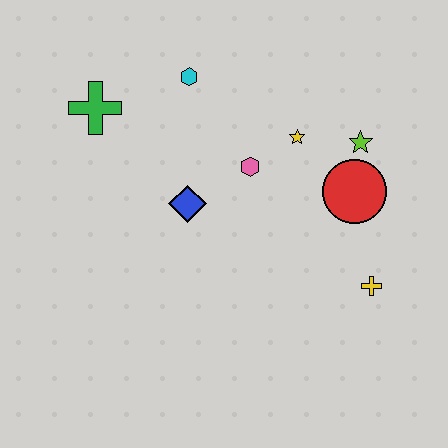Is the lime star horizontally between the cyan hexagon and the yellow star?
No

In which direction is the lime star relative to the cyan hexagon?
The lime star is to the right of the cyan hexagon.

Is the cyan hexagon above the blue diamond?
Yes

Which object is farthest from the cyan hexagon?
The yellow cross is farthest from the cyan hexagon.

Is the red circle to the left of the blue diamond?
No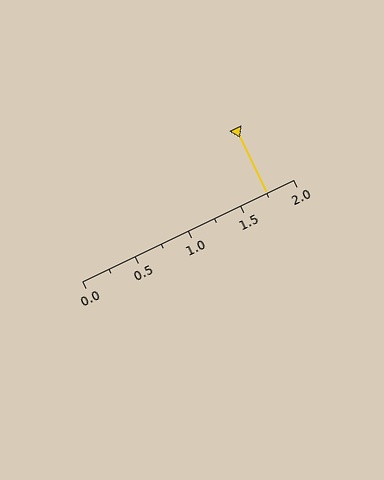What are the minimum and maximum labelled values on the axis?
The axis runs from 0.0 to 2.0.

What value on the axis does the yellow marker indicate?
The marker indicates approximately 1.75.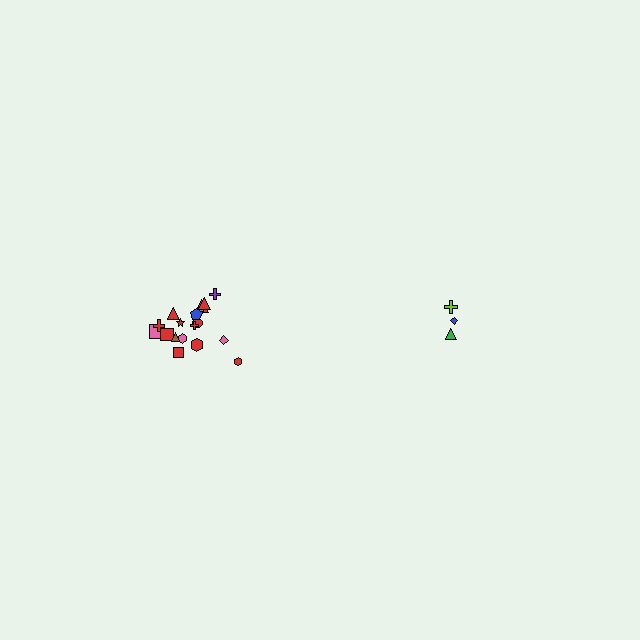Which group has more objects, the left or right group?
The left group.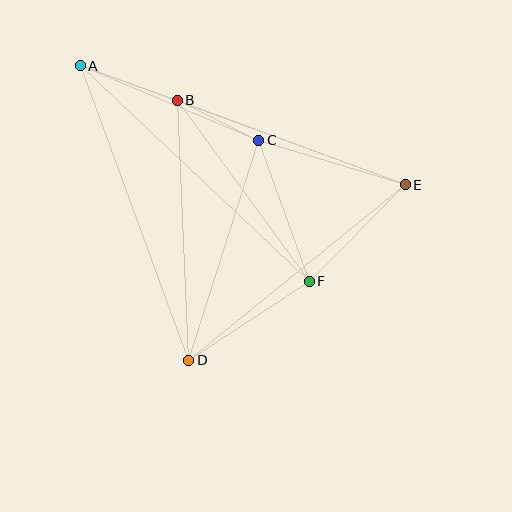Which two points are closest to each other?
Points B and C are closest to each other.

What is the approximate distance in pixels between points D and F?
The distance between D and F is approximately 144 pixels.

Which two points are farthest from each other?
Points A and E are farthest from each other.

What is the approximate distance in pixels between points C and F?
The distance between C and F is approximately 150 pixels.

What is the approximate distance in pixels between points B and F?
The distance between B and F is approximately 224 pixels.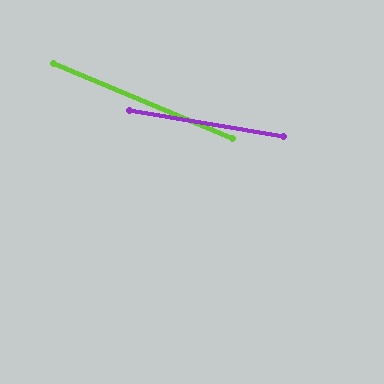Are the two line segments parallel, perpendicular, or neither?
Neither parallel nor perpendicular — they differ by about 13°.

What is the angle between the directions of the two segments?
Approximately 13 degrees.